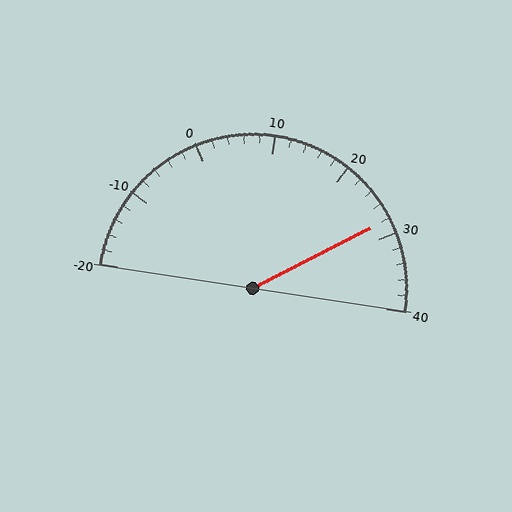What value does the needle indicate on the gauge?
The needle indicates approximately 28.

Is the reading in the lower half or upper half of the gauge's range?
The reading is in the upper half of the range (-20 to 40).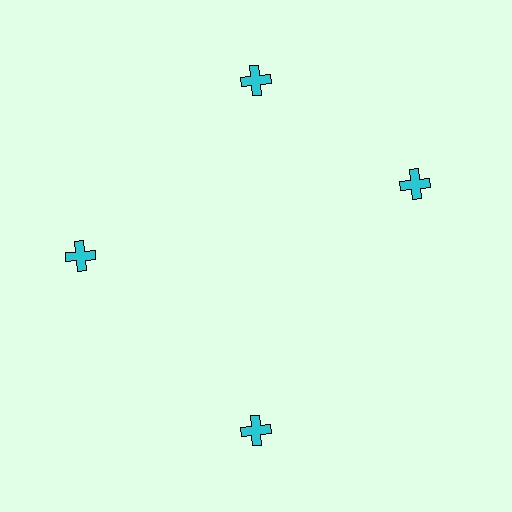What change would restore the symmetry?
The symmetry would be restored by rotating it back into even spacing with its neighbors so that all 4 crosses sit at equal angles and equal distance from the center.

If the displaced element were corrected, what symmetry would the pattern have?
It would have 4-fold rotational symmetry — the pattern would map onto itself every 90 degrees.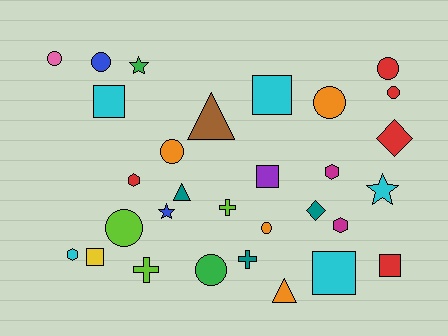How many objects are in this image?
There are 30 objects.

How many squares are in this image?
There are 6 squares.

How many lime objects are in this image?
There are 3 lime objects.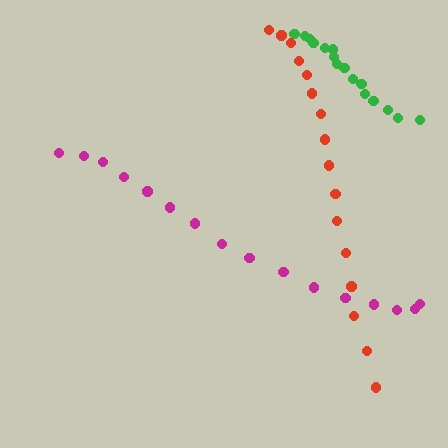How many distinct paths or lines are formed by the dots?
There are 3 distinct paths.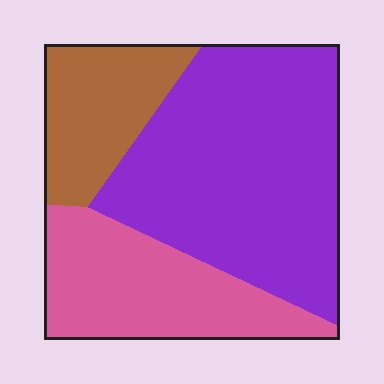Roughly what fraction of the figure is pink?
Pink covers 28% of the figure.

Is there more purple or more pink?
Purple.